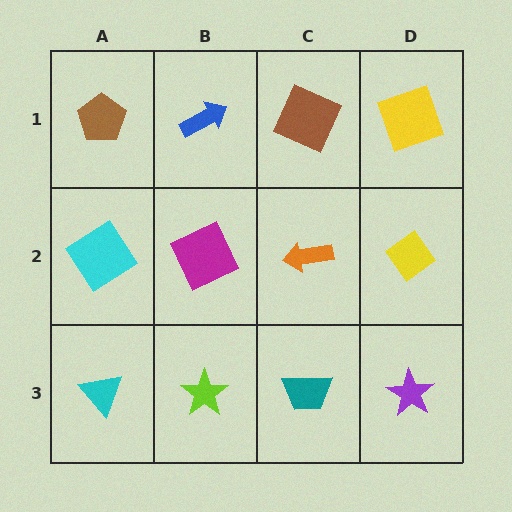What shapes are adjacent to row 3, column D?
A yellow diamond (row 2, column D), a teal trapezoid (row 3, column C).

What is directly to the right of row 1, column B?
A brown square.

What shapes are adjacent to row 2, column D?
A yellow square (row 1, column D), a purple star (row 3, column D), an orange arrow (row 2, column C).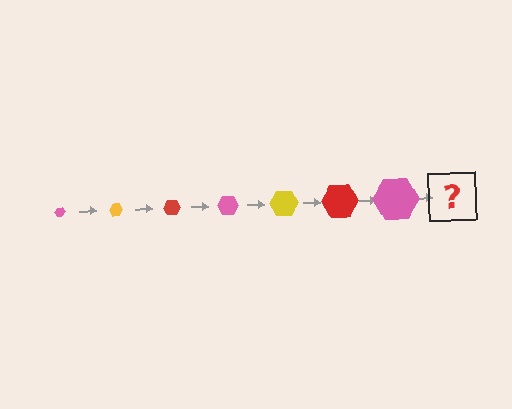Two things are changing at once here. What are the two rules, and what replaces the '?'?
The two rules are that the hexagon grows larger each step and the color cycles through pink, yellow, and red. The '?' should be a yellow hexagon, larger than the previous one.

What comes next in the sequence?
The next element should be a yellow hexagon, larger than the previous one.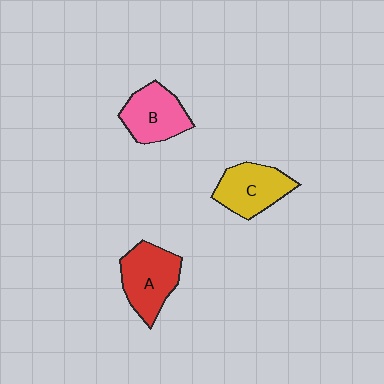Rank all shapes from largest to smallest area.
From largest to smallest: A (red), C (yellow), B (pink).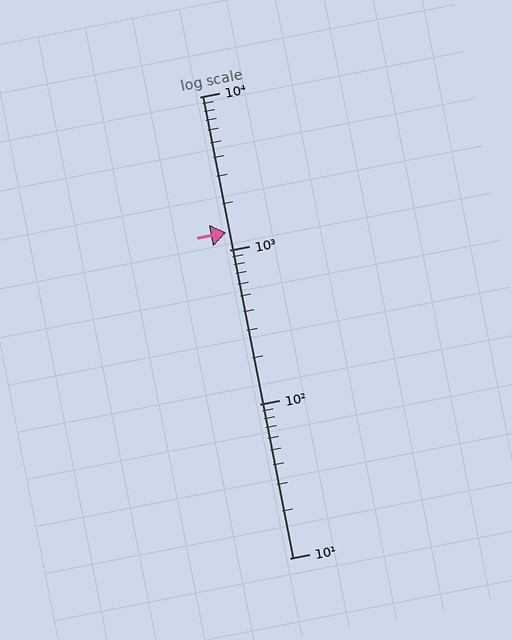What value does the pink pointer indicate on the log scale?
The pointer indicates approximately 1300.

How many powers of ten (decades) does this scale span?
The scale spans 3 decades, from 10 to 10000.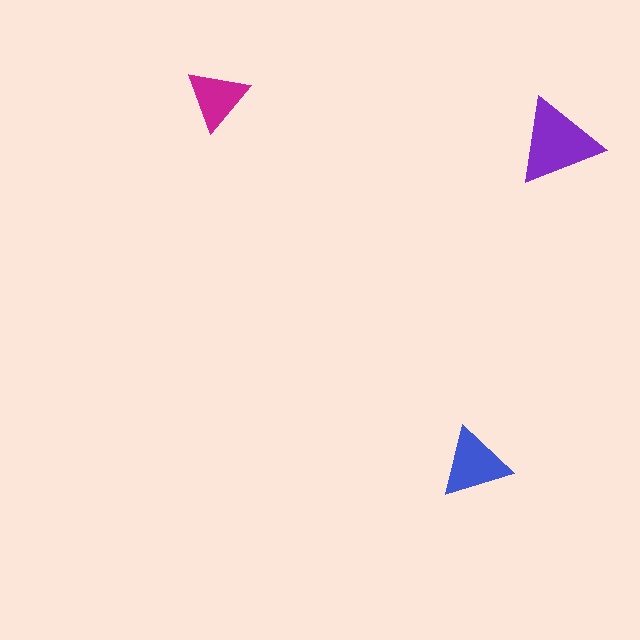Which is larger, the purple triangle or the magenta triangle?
The purple one.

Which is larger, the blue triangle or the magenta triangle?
The blue one.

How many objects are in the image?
There are 3 objects in the image.